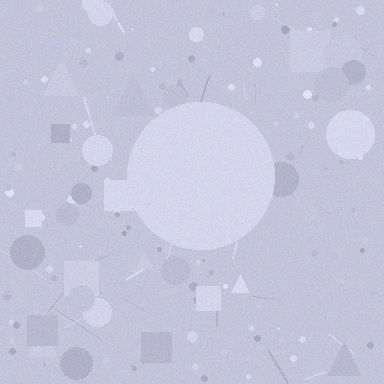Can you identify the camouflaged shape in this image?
The camouflaged shape is a circle.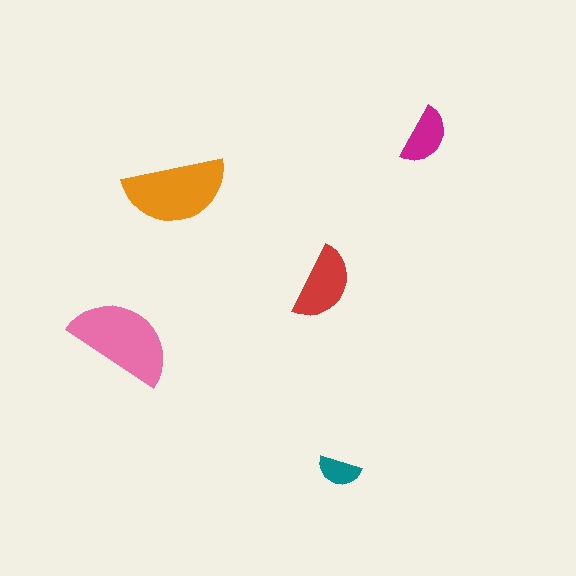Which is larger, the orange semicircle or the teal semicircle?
The orange one.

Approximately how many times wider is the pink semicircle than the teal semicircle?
About 2.5 times wider.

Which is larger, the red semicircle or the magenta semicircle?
The red one.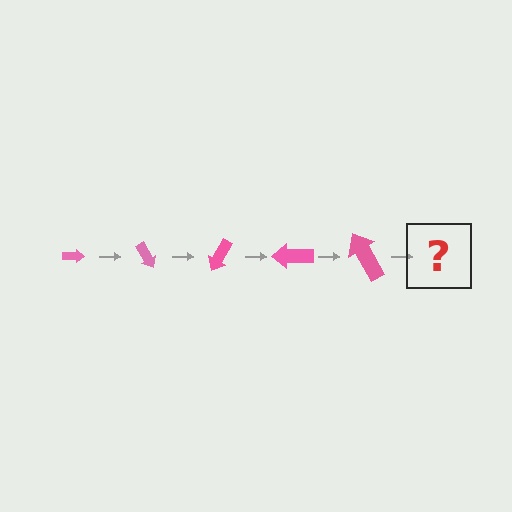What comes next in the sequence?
The next element should be an arrow, larger than the previous one and rotated 300 degrees from the start.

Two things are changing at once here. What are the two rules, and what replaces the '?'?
The two rules are that the arrow grows larger each step and it rotates 60 degrees each step. The '?' should be an arrow, larger than the previous one and rotated 300 degrees from the start.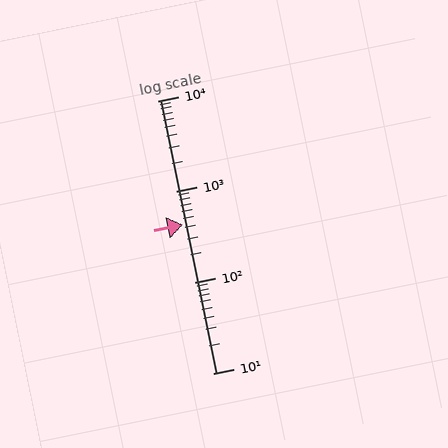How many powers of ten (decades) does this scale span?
The scale spans 3 decades, from 10 to 10000.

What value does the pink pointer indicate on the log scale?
The pointer indicates approximately 430.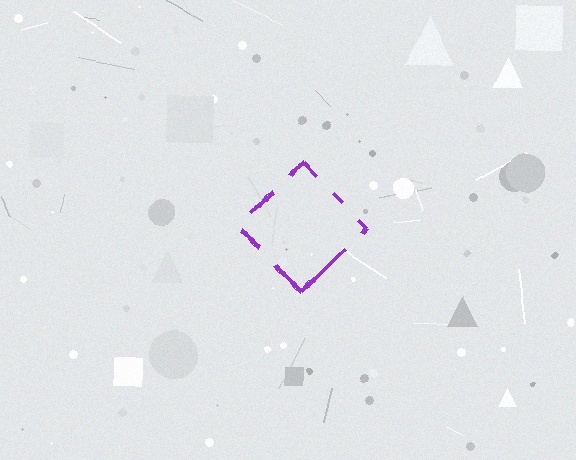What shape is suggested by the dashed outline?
The dashed outline suggests a diamond.